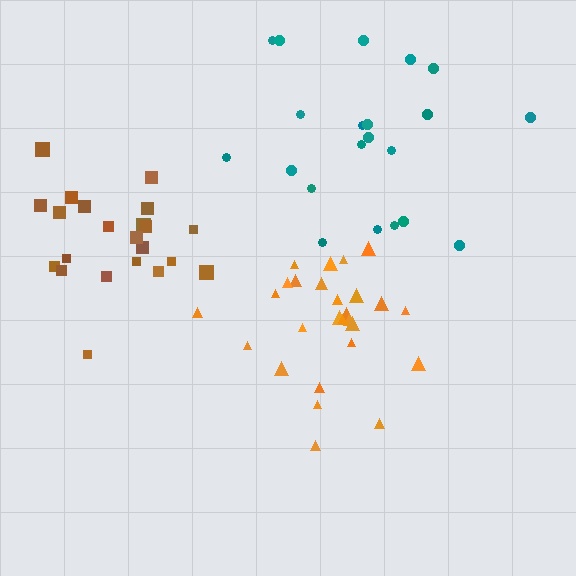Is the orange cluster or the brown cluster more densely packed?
Orange.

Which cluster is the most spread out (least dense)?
Teal.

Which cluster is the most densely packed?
Orange.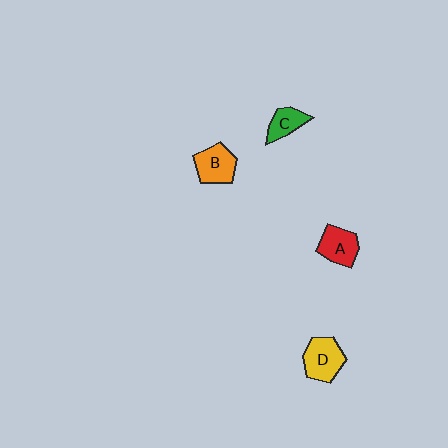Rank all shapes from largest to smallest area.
From largest to smallest: D (yellow), B (orange), A (red), C (green).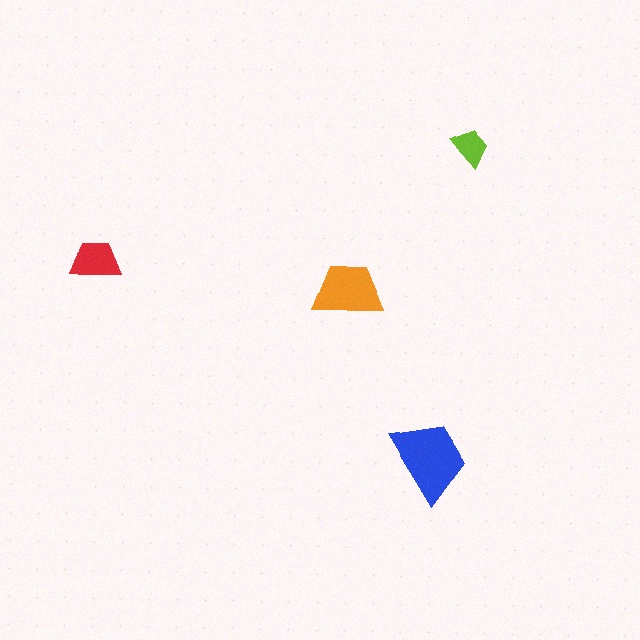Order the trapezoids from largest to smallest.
the blue one, the orange one, the red one, the lime one.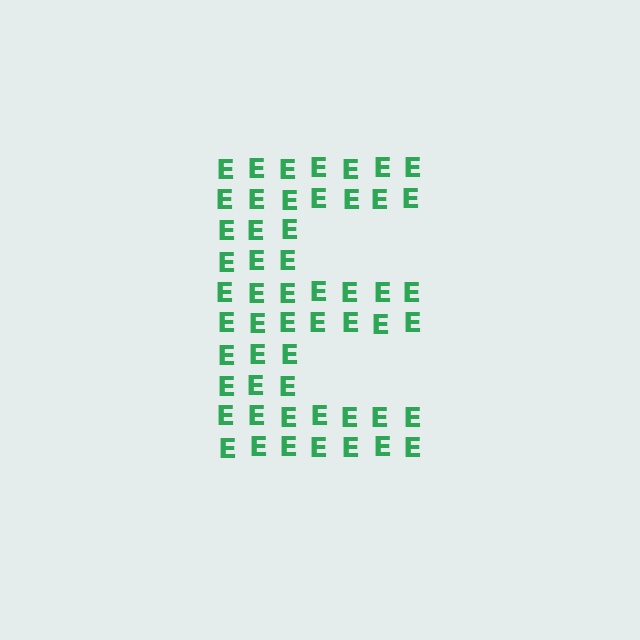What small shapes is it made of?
It is made of small letter E's.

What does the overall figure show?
The overall figure shows the letter E.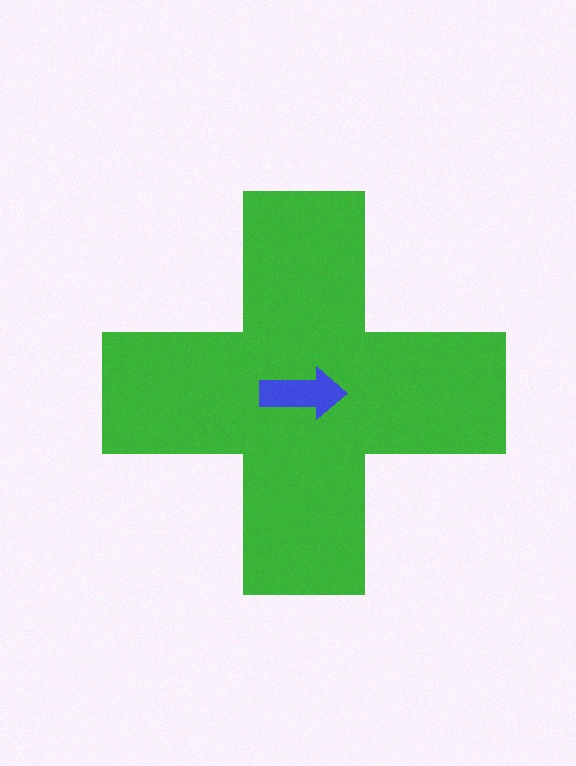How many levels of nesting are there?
2.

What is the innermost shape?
The blue arrow.